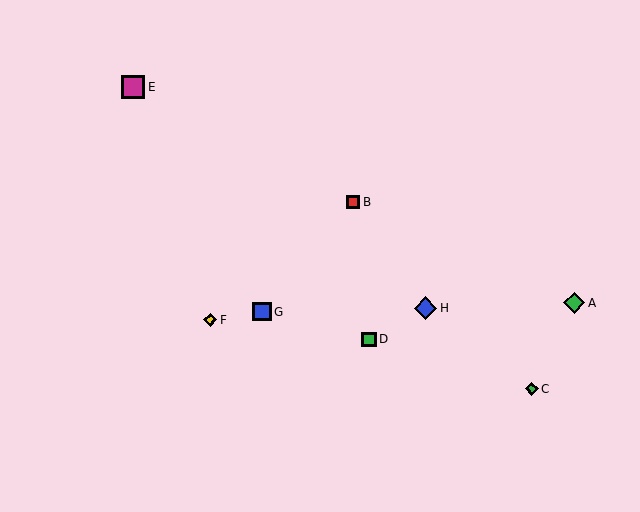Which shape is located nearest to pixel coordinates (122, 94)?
The magenta square (labeled E) at (133, 87) is nearest to that location.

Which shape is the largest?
The magenta square (labeled E) is the largest.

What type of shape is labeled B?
Shape B is a red square.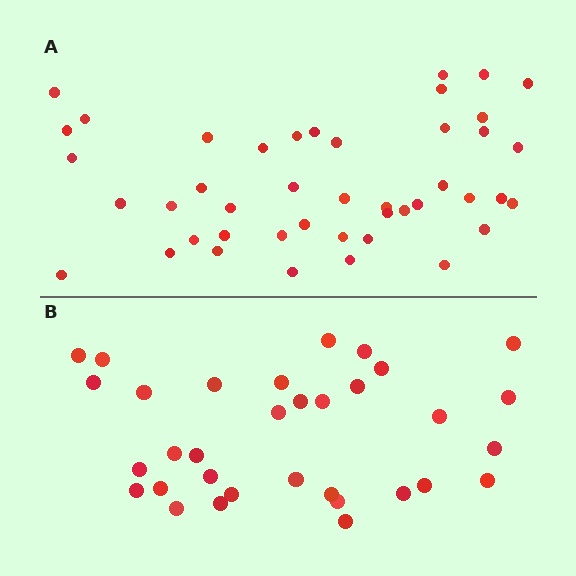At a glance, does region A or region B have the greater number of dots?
Region A (the top region) has more dots.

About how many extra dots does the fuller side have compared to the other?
Region A has roughly 12 or so more dots than region B.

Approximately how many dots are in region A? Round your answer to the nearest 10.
About 40 dots. (The exact count is 44, which rounds to 40.)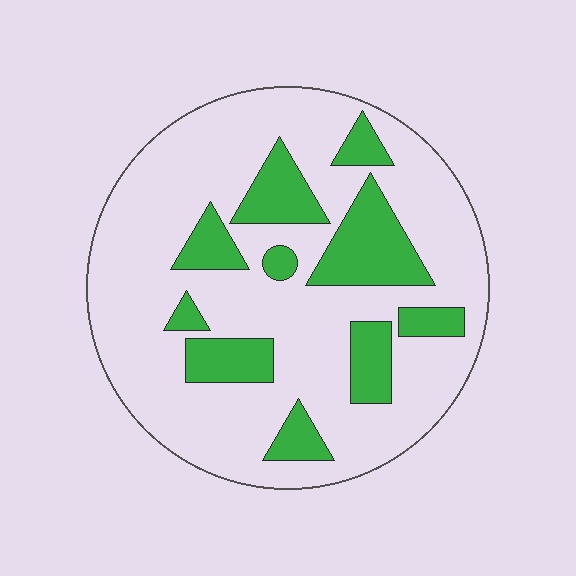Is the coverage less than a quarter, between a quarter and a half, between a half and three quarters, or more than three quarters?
Less than a quarter.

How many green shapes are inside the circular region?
10.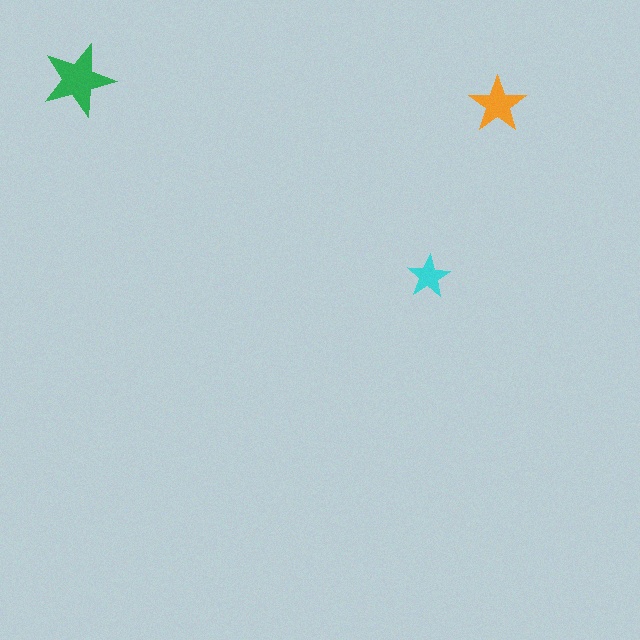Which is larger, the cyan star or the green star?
The green one.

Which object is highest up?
The green star is topmost.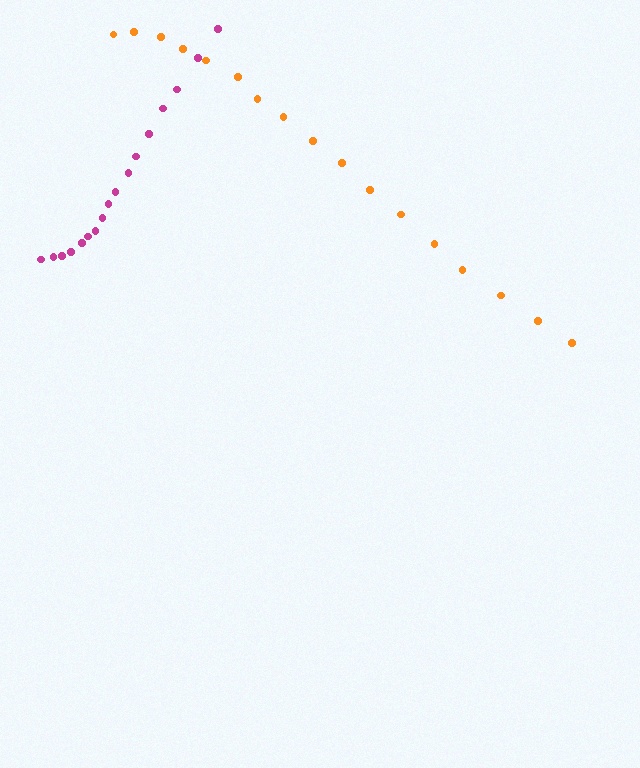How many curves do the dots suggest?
There are 2 distinct paths.